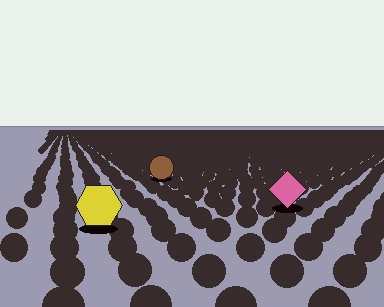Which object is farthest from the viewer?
The brown circle is farthest from the viewer. It appears smaller and the ground texture around it is denser.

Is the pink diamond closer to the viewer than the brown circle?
Yes. The pink diamond is closer — you can tell from the texture gradient: the ground texture is coarser near it.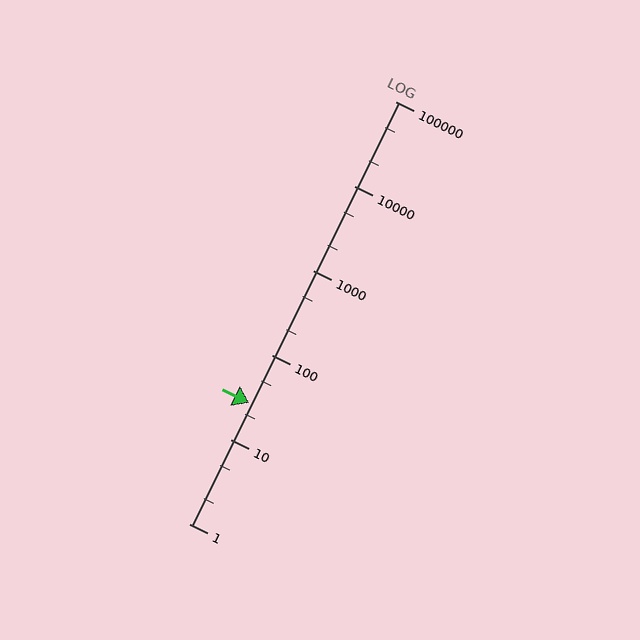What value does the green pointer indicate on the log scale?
The pointer indicates approximately 27.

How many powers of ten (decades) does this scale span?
The scale spans 5 decades, from 1 to 100000.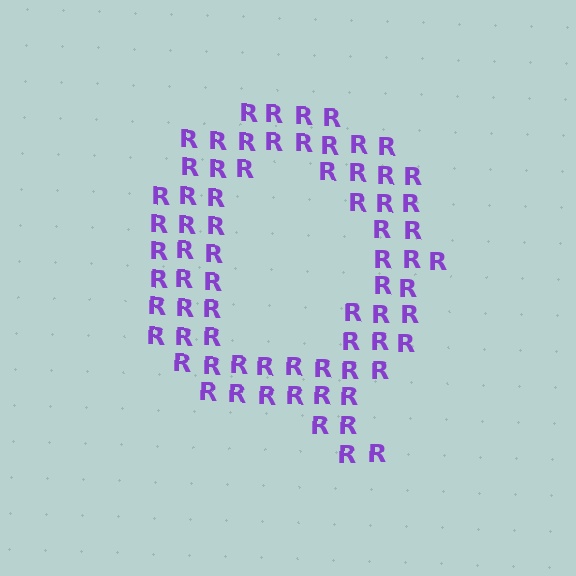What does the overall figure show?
The overall figure shows the letter Q.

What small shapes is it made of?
It is made of small letter R's.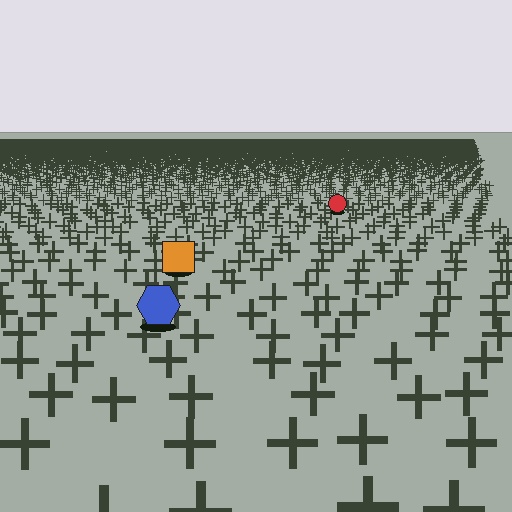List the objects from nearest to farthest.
From nearest to farthest: the blue hexagon, the orange square, the red circle.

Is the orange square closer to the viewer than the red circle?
Yes. The orange square is closer — you can tell from the texture gradient: the ground texture is coarser near it.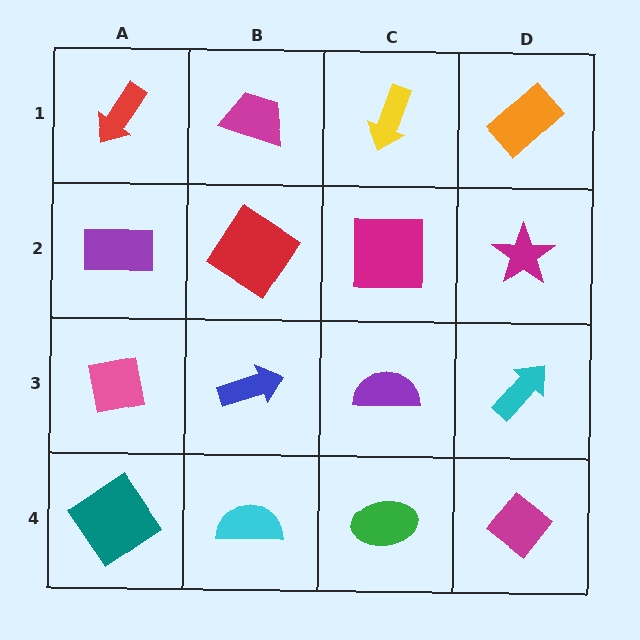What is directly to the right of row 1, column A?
A magenta trapezoid.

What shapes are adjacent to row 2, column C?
A yellow arrow (row 1, column C), a purple semicircle (row 3, column C), a red diamond (row 2, column B), a magenta star (row 2, column D).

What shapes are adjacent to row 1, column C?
A magenta square (row 2, column C), a magenta trapezoid (row 1, column B), an orange rectangle (row 1, column D).